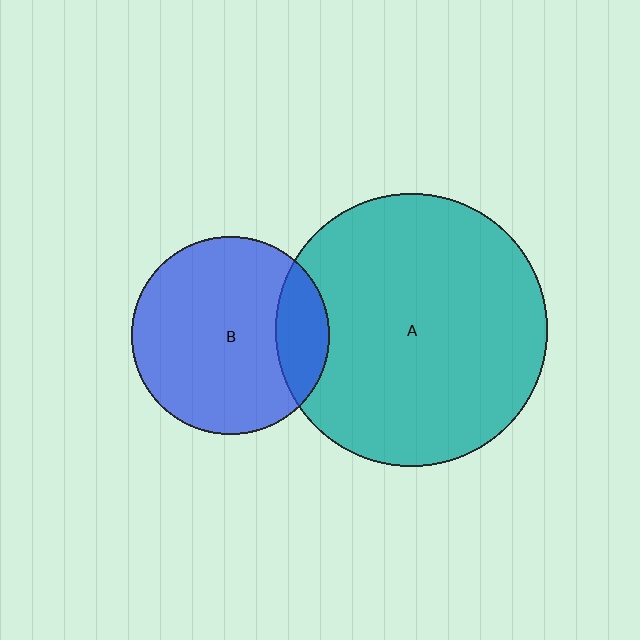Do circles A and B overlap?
Yes.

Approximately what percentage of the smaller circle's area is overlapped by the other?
Approximately 20%.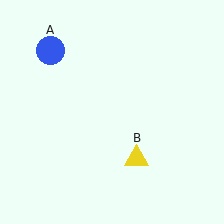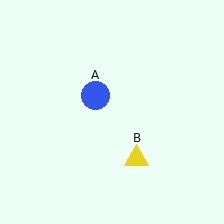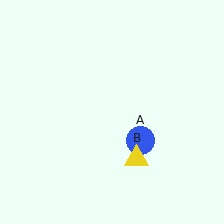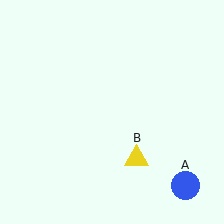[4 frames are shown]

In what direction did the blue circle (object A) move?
The blue circle (object A) moved down and to the right.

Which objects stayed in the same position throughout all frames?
Yellow triangle (object B) remained stationary.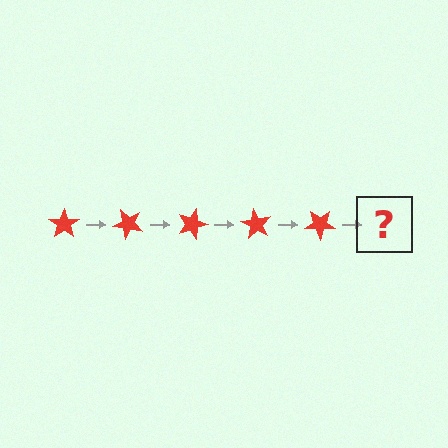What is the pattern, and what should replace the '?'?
The pattern is that the star rotates 45 degrees each step. The '?' should be a red star rotated 225 degrees.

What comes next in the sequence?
The next element should be a red star rotated 225 degrees.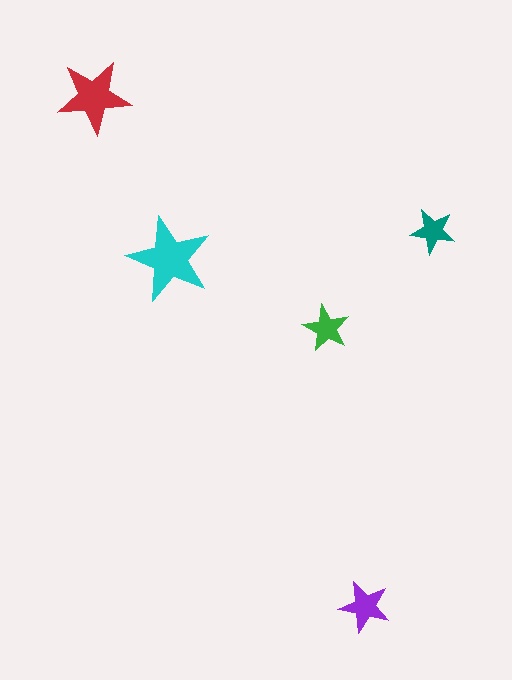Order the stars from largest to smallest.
the cyan one, the red one, the purple one, the green one, the teal one.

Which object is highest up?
The red star is topmost.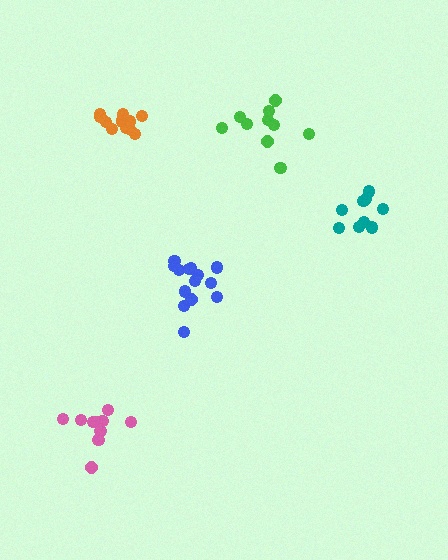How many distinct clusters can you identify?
There are 5 distinct clusters.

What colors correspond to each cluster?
The clusters are colored: teal, pink, blue, orange, green.